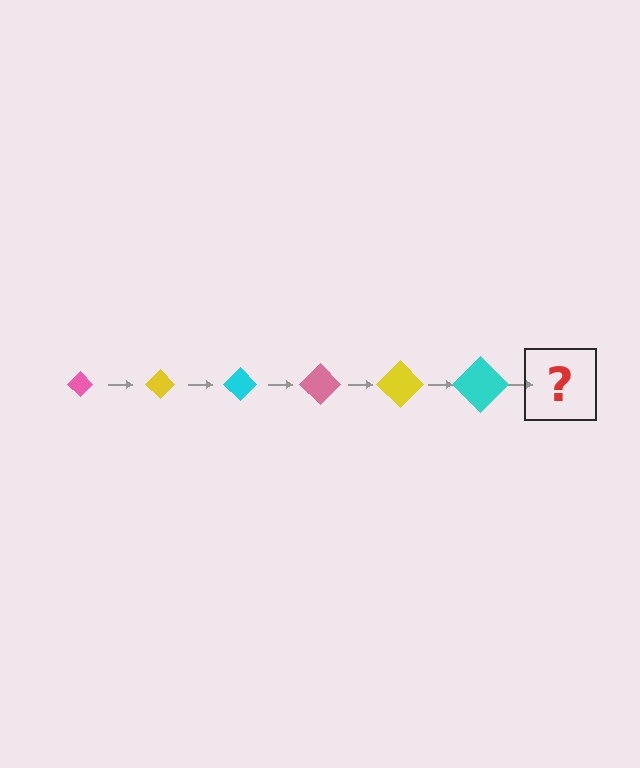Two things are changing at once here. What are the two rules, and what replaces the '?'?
The two rules are that the diamond grows larger each step and the color cycles through pink, yellow, and cyan. The '?' should be a pink diamond, larger than the previous one.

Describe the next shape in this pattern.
It should be a pink diamond, larger than the previous one.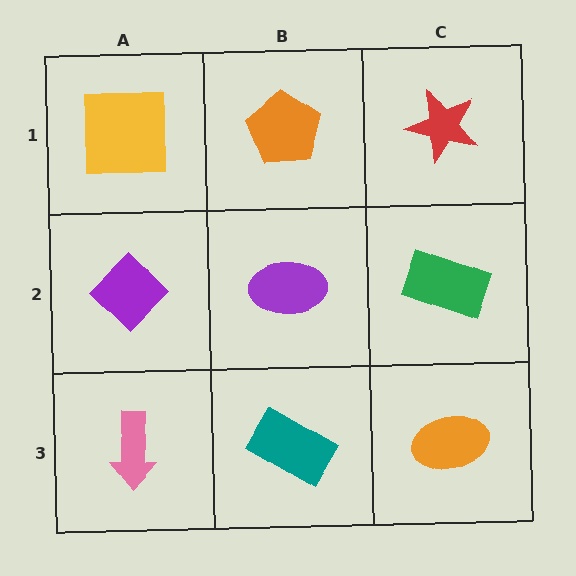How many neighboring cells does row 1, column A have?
2.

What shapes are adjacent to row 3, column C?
A green rectangle (row 2, column C), a teal rectangle (row 3, column B).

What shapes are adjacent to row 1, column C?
A green rectangle (row 2, column C), an orange pentagon (row 1, column B).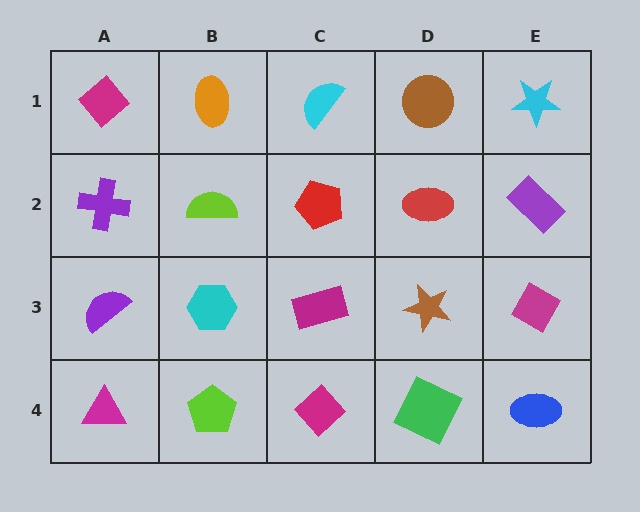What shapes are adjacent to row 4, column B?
A cyan hexagon (row 3, column B), a magenta triangle (row 4, column A), a magenta diamond (row 4, column C).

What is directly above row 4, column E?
A magenta diamond.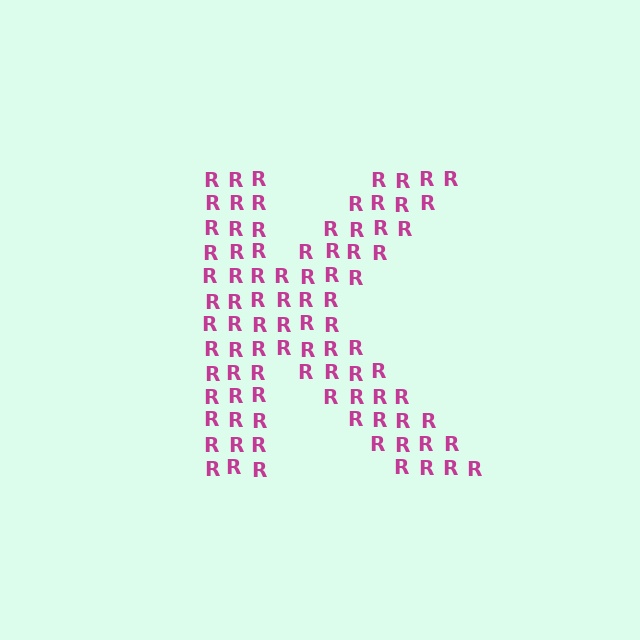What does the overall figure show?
The overall figure shows the letter K.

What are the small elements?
The small elements are letter R's.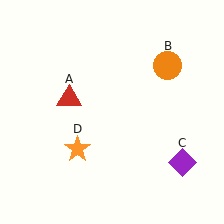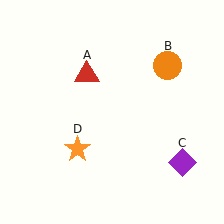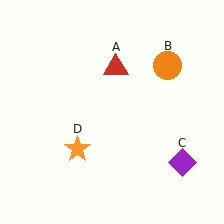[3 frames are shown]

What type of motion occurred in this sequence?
The red triangle (object A) rotated clockwise around the center of the scene.